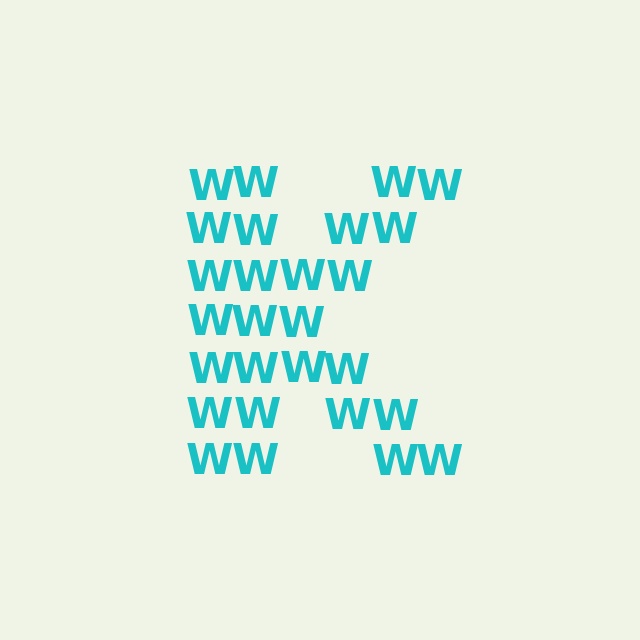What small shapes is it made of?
It is made of small letter W's.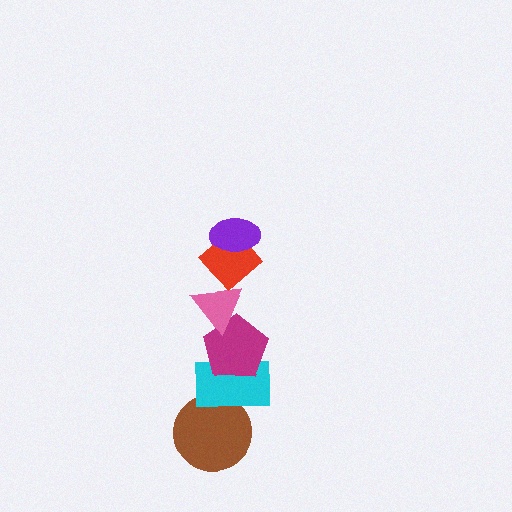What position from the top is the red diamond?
The red diamond is 2nd from the top.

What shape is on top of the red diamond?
The purple ellipse is on top of the red diamond.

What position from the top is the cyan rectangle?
The cyan rectangle is 5th from the top.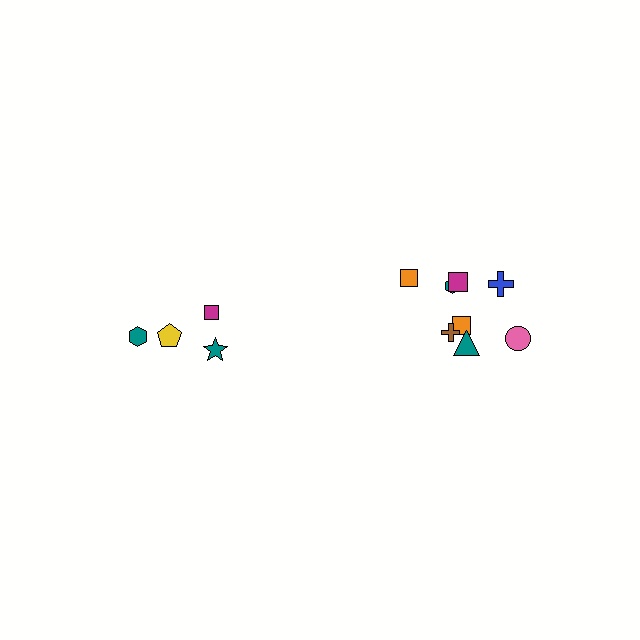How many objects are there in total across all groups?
There are 12 objects.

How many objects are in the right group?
There are 8 objects.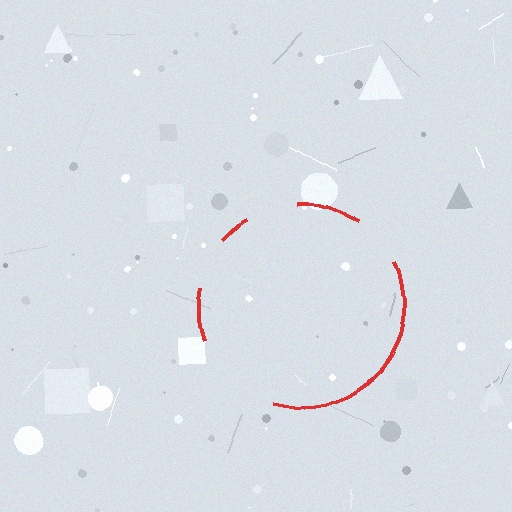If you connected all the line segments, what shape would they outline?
They would outline a circle.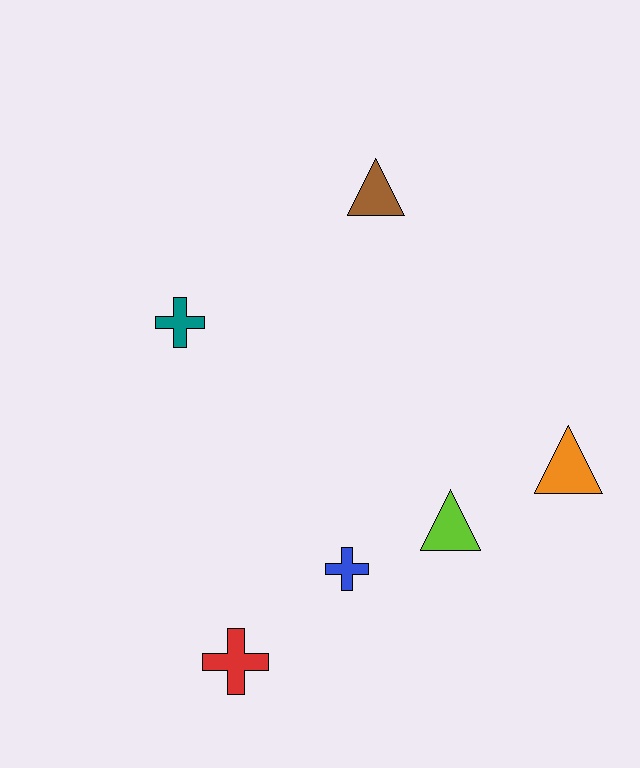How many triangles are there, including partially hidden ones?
There are 3 triangles.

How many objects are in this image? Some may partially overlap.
There are 6 objects.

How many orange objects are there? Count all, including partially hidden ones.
There is 1 orange object.